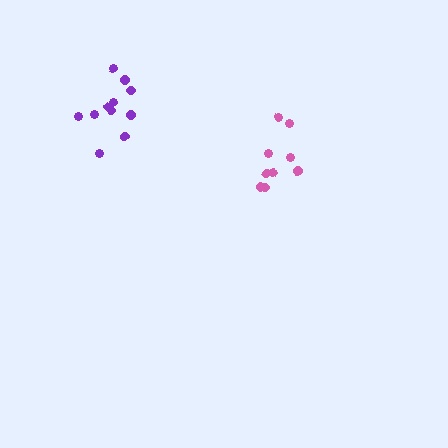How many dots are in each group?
Group 1: 11 dots, Group 2: 9 dots (20 total).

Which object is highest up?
The purple cluster is topmost.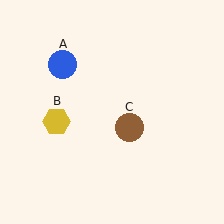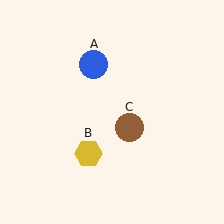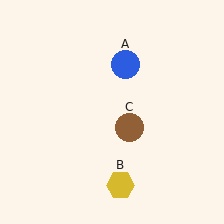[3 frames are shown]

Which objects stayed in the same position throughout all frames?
Brown circle (object C) remained stationary.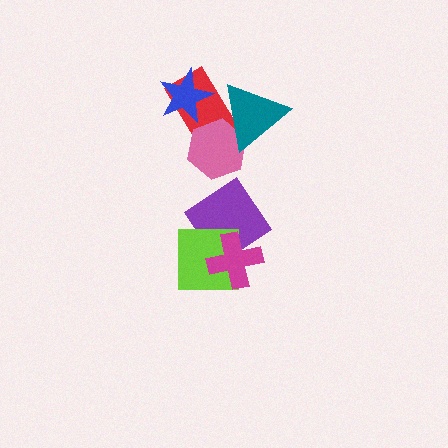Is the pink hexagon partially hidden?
Yes, it is partially covered by another shape.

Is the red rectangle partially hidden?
Yes, it is partially covered by another shape.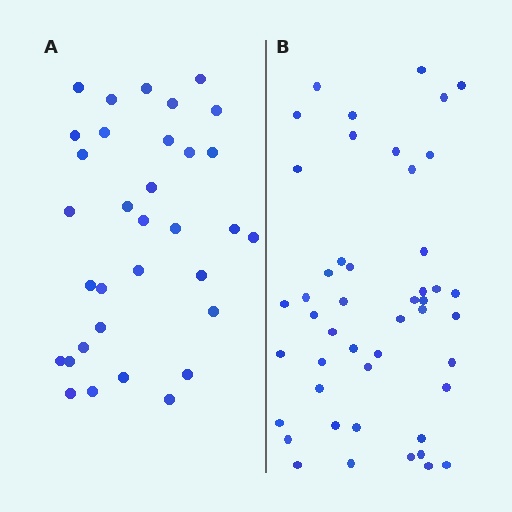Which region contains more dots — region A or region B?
Region B (the right region) has more dots.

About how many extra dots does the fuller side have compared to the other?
Region B has approximately 15 more dots than region A.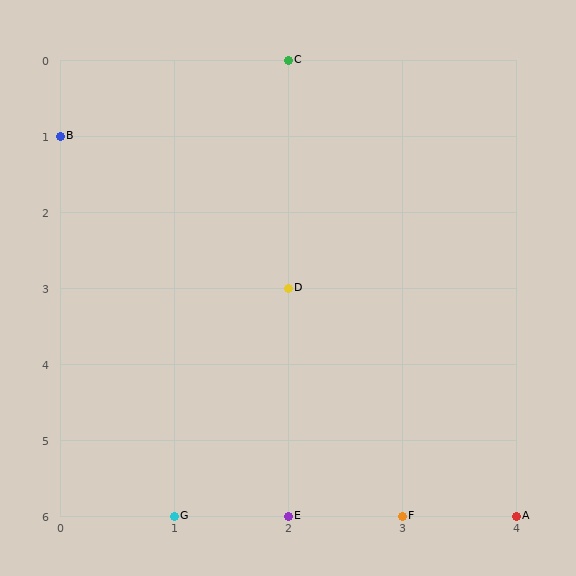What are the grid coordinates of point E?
Point E is at grid coordinates (2, 6).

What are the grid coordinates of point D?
Point D is at grid coordinates (2, 3).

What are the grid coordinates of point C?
Point C is at grid coordinates (2, 0).